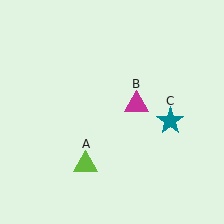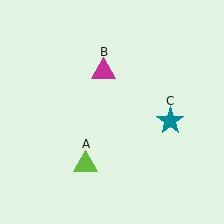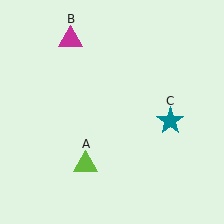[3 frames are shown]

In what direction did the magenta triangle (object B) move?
The magenta triangle (object B) moved up and to the left.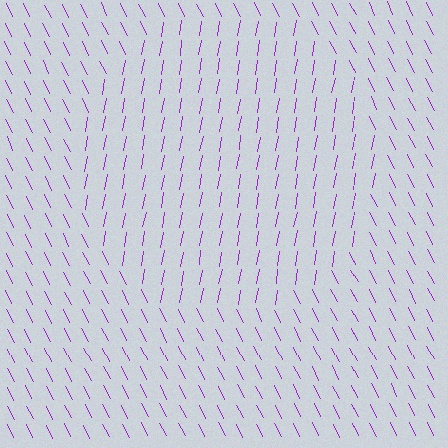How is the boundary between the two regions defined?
The boundary is defined purely by a change in line orientation (approximately 37 degrees difference). All lines are the same color and thickness.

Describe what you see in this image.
The image is filled with small purple line segments. A circle region in the image has lines oriented differently from the surrounding lines, creating a visible texture boundary.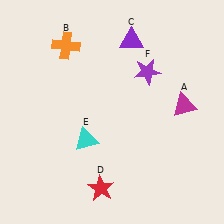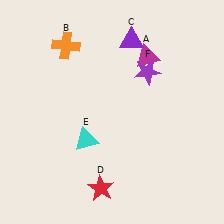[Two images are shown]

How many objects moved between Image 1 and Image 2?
1 object moved between the two images.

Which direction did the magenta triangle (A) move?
The magenta triangle (A) moved up.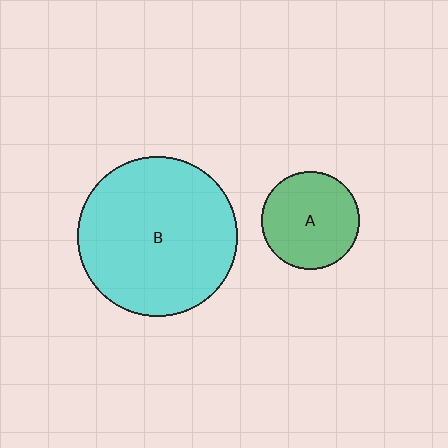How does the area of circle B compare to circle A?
Approximately 2.7 times.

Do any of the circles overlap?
No, none of the circles overlap.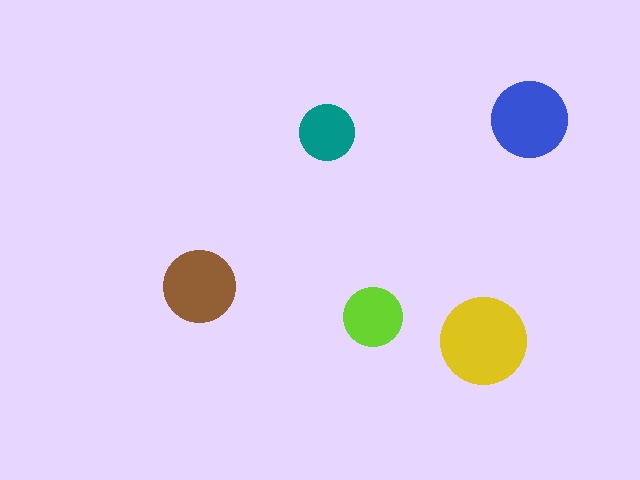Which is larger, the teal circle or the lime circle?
The lime one.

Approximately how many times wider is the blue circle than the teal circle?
About 1.5 times wider.